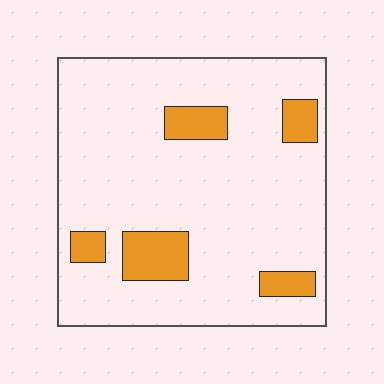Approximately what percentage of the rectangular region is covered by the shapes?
Approximately 15%.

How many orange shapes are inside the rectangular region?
5.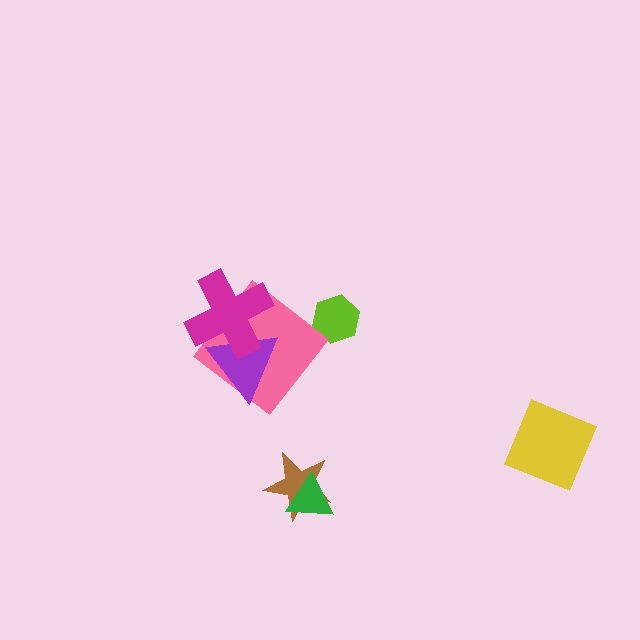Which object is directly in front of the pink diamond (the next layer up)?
The purple triangle is directly in front of the pink diamond.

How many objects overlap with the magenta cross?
2 objects overlap with the magenta cross.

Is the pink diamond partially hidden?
Yes, it is partially covered by another shape.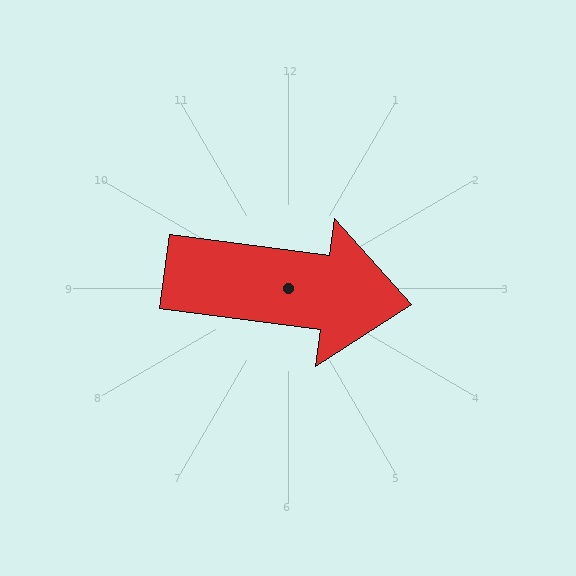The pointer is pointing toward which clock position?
Roughly 3 o'clock.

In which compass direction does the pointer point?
East.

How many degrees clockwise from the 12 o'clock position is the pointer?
Approximately 97 degrees.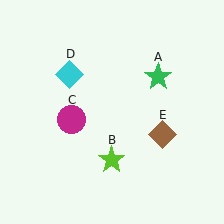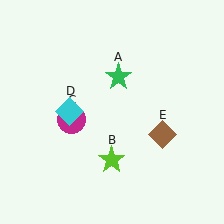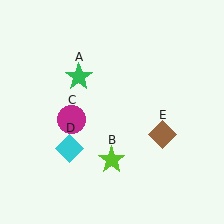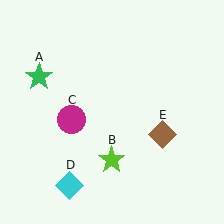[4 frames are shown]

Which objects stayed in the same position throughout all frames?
Lime star (object B) and magenta circle (object C) and brown diamond (object E) remained stationary.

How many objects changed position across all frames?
2 objects changed position: green star (object A), cyan diamond (object D).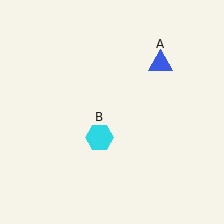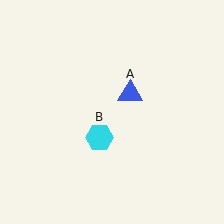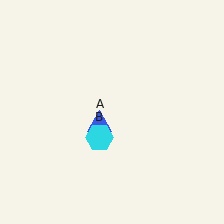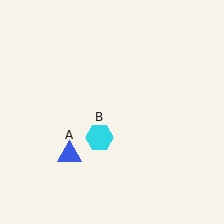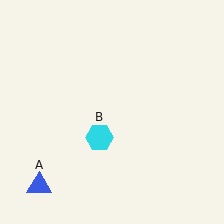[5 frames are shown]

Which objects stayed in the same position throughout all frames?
Cyan hexagon (object B) remained stationary.